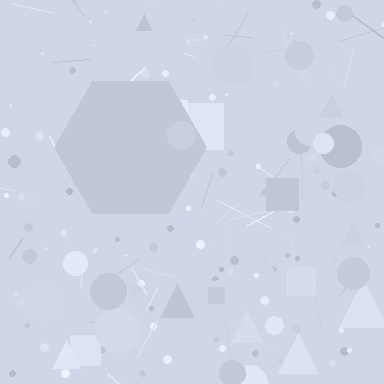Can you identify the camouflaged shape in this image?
The camouflaged shape is a hexagon.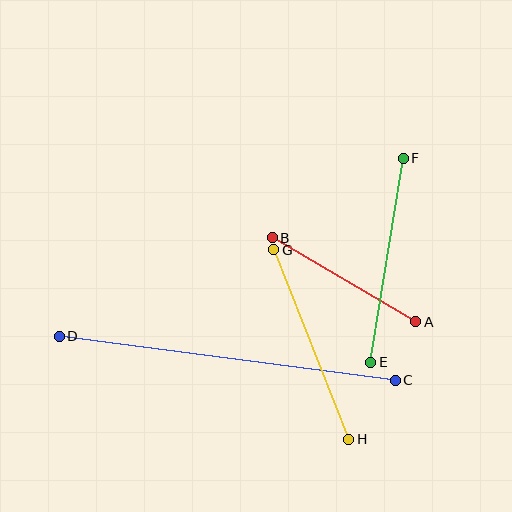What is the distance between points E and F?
The distance is approximately 207 pixels.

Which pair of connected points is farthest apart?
Points C and D are farthest apart.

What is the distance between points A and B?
The distance is approximately 166 pixels.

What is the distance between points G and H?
The distance is approximately 204 pixels.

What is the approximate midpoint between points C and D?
The midpoint is at approximately (227, 358) pixels.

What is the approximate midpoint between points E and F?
The midpoint is at approximately (387, 260) pixels.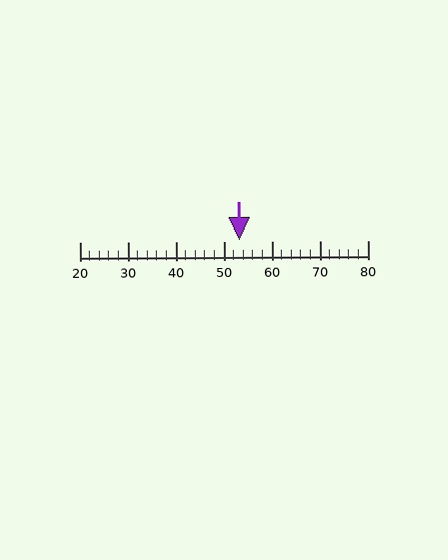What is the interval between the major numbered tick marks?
The major tick marks are spaced 10 units apart.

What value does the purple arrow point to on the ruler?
The purple arrow points to approximately 53.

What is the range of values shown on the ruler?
The ruler shows values from 20 to 80.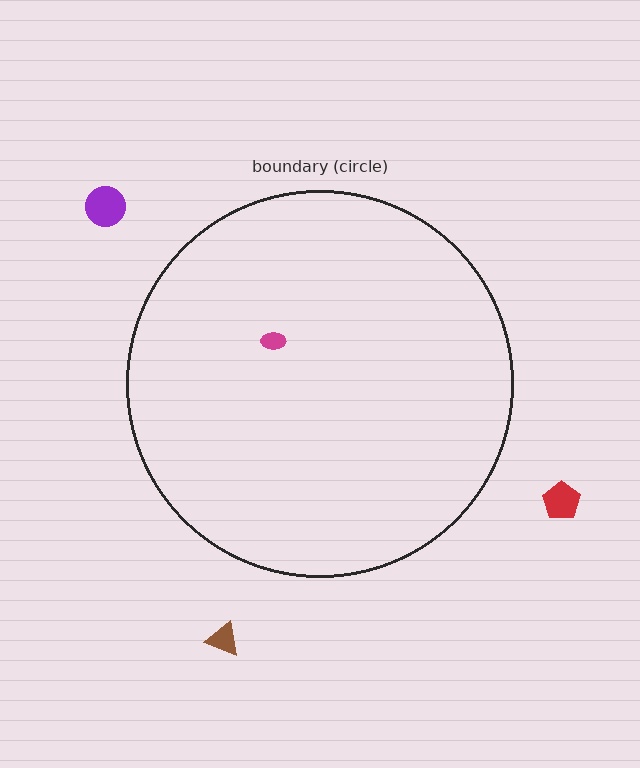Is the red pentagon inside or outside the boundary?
Outside.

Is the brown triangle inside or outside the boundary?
Outside.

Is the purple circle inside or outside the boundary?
Outside.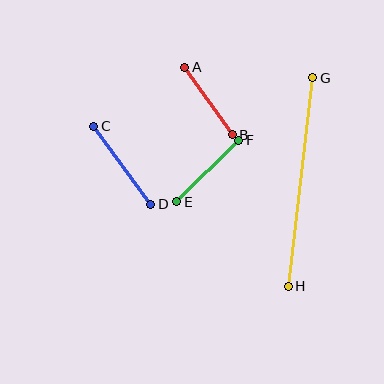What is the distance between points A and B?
The distance is approximately 83 pixels.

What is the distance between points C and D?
The distance is approximately 97 pixels.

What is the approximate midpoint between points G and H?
The midpoint is at approximately (300, 182) pixels.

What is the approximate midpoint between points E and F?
The midpoint is at approximately (208, 171) pixels.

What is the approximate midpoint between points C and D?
The midpoint is at approximately (122, 165) pixels.